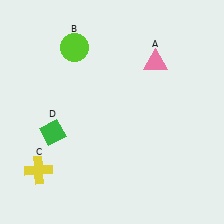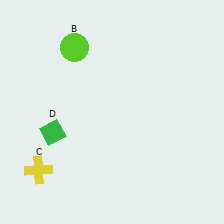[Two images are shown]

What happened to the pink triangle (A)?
The pink triangle (A) was removed in Image 2. It was in the top-right area of Image 1.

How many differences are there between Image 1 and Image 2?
There is 1 difference between the two images.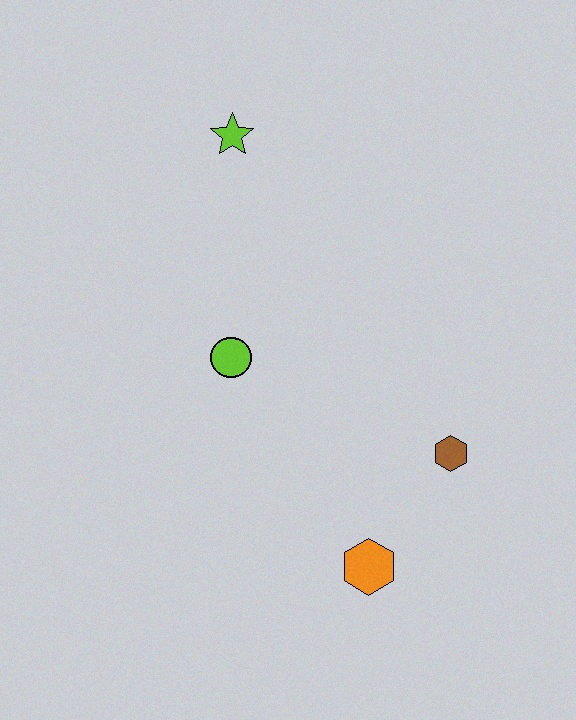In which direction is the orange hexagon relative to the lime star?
The orange hexagon is below the lime star.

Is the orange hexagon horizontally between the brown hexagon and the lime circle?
Yes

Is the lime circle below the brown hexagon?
No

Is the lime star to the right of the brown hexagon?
No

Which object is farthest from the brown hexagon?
The lime star is farthest from the brown hexagon.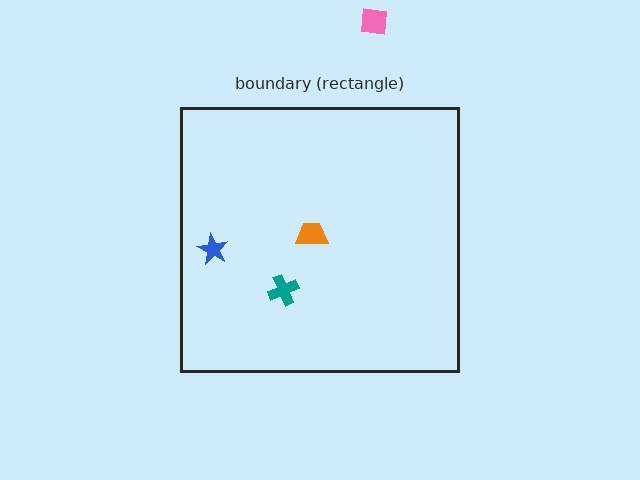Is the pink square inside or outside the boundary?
Outside.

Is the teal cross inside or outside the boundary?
Inside.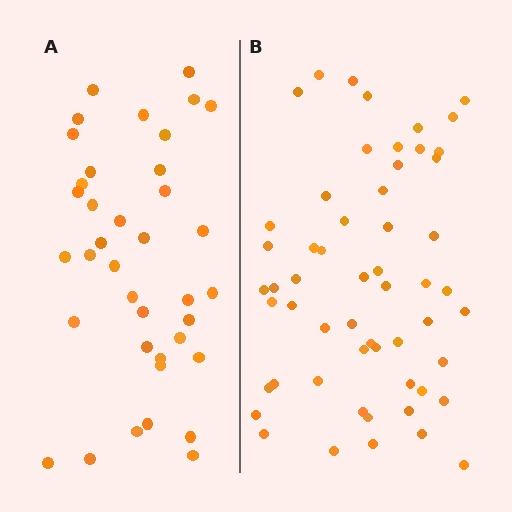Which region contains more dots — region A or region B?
Region B (the right region) has more dots.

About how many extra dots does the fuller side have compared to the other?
Region B has approximately 20 more dots than region A.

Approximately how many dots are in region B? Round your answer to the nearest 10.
About 60 dots. (The exact count is 56, which rounds to 60.)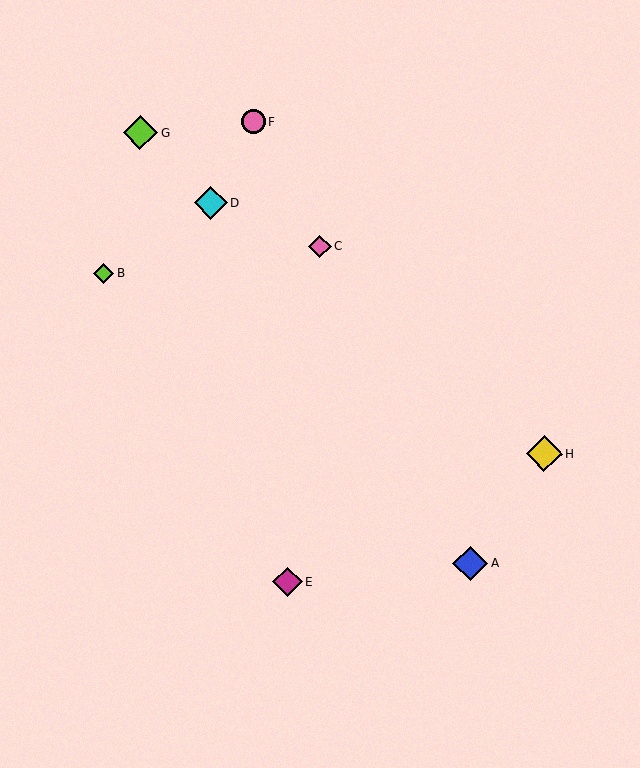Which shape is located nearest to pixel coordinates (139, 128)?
The lime diamond (labeled G) at (140, 132) is nearest to that location.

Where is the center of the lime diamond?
The center of the lime diamond is at (140, 132).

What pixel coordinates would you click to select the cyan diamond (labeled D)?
Click at (211, 203) to select the cyan diamond D.